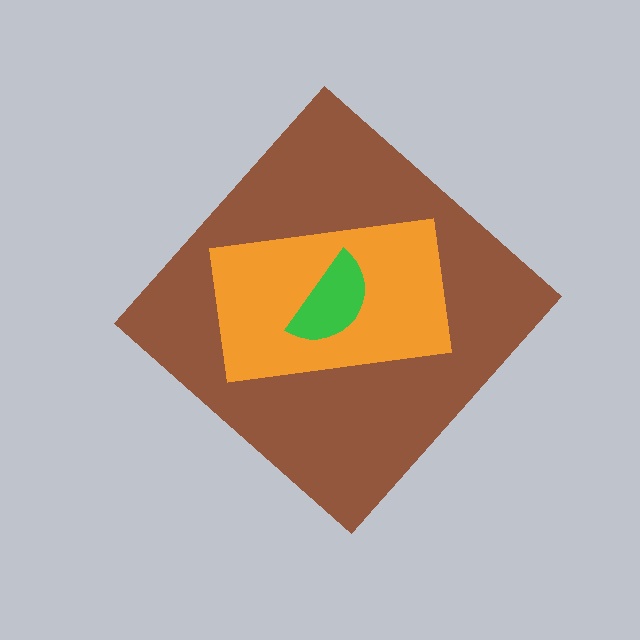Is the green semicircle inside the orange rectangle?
Yes.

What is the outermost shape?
The brown diamond.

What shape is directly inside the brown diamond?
The orange rectangle.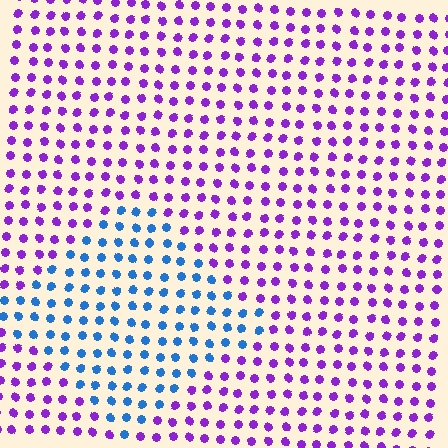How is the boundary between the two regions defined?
The boundary is defined purely by a slight shift in hue (about 67 degrees). Spacing, size, and orientation are identical on both sides.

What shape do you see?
I see a diamond.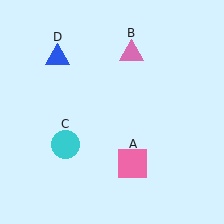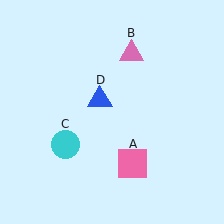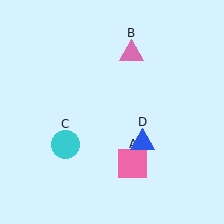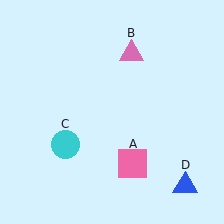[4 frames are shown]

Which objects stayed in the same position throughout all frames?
Pink square (object A) and pink triangle (object B) and cyan circle (object C) remained stationary.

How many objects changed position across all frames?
1 object changed position: blue triangle (object D).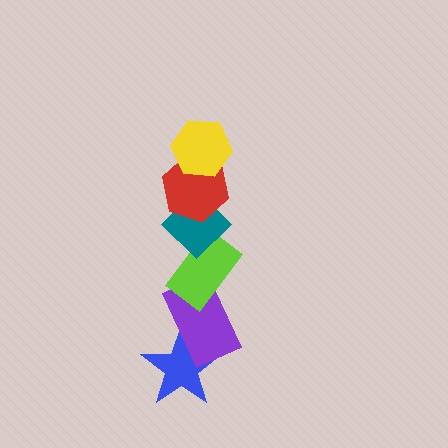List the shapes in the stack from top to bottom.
From top to bottom: the yellow hexagon, the red hexagon, the teal diamond, the lime rectangle, the purple rectangle, the blue star.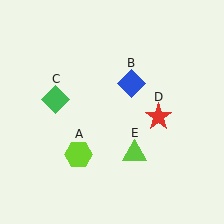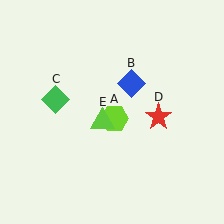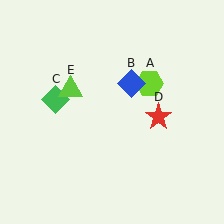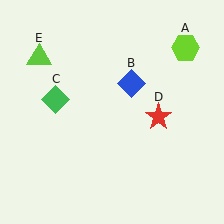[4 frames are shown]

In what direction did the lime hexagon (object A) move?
The lime hexagon (object A) moved up and to the right.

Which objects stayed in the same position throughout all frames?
Blue diamond (object B) and green diamond (object C) and red star (object D) remained stationary.